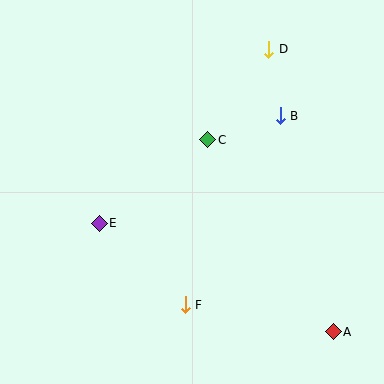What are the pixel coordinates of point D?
Point D is at (269, 49).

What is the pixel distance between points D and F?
The distance between D and F is 269 pixels.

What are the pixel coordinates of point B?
Point B is at (280, 116).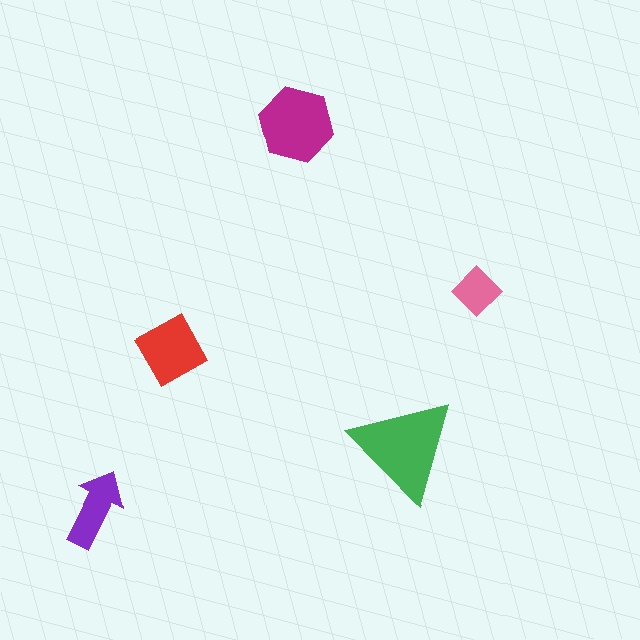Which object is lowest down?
The purple arrow is bottommost.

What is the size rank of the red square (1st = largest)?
3rd.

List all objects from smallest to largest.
The pink diamond, the purple arrow, the red square, the magenta hexagon, the green triangle.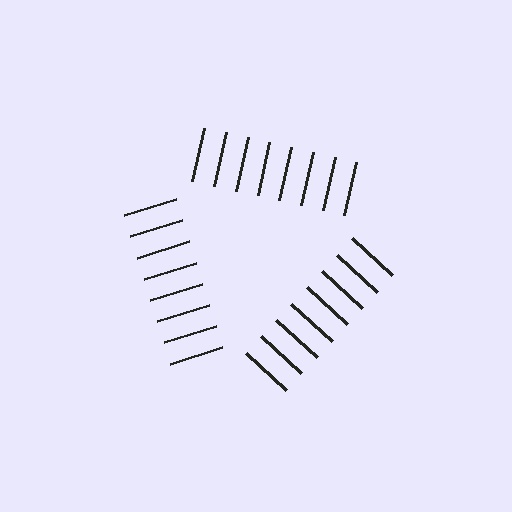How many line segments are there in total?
24 — 8 along each of the 3 edges.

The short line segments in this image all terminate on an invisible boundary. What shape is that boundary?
An illusory triangle — the line segments terminate on its edges but no continuous stroke is drawn.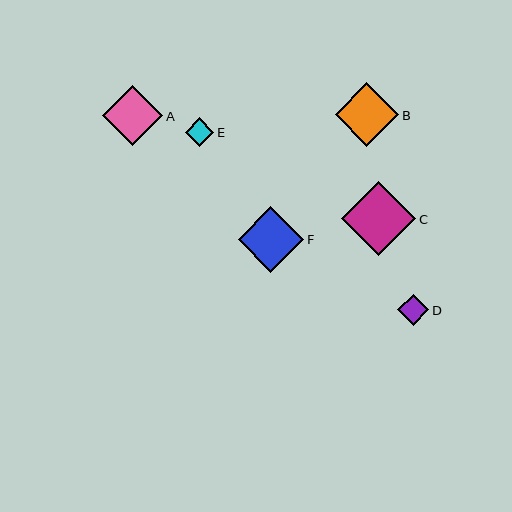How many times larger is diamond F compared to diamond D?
Diamond F is approximately 2.1 times the size of diamond D.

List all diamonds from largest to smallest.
From largest to smallest: C, F, B, A, D, E.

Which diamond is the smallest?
Diamond E is the smallest with a size of approximately 29 pixels.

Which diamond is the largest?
Diamond C is the largest with a size of approximately 74 pixels.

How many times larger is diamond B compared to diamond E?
Diamond B is approximately 2.2 times the size of diamond E.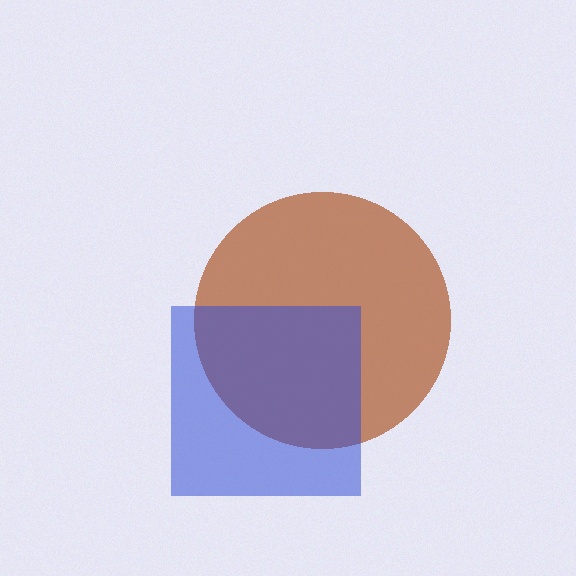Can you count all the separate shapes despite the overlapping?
Yes, there are 2 separate shapes.